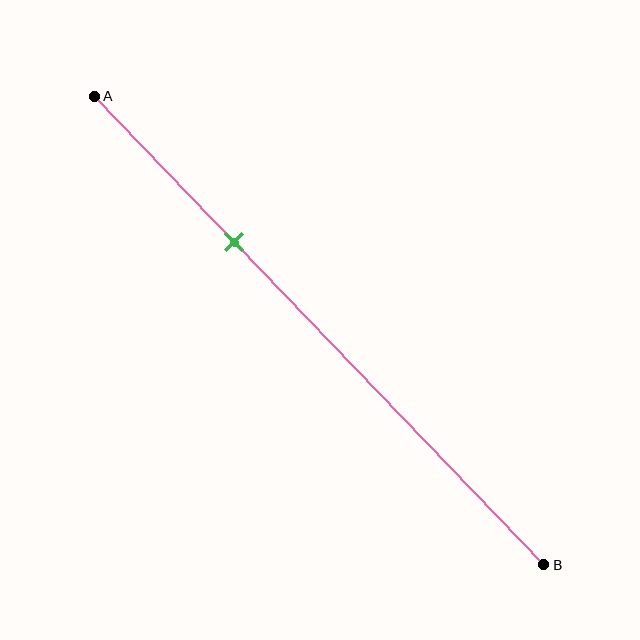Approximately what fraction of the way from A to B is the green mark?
The green mark is approximately 30% of the way from A to B.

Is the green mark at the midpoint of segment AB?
No, the mark is at about 30% from A, not at the 50% midpoint.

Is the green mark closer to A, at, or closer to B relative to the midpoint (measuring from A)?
The green mark is closer to point A than the midpoint of segment AB.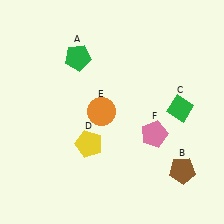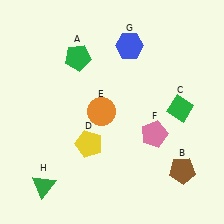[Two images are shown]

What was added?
A blue hexagon (G), a green triangle (H) were added in Image 2.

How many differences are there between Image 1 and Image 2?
There are 2 differences between the two images.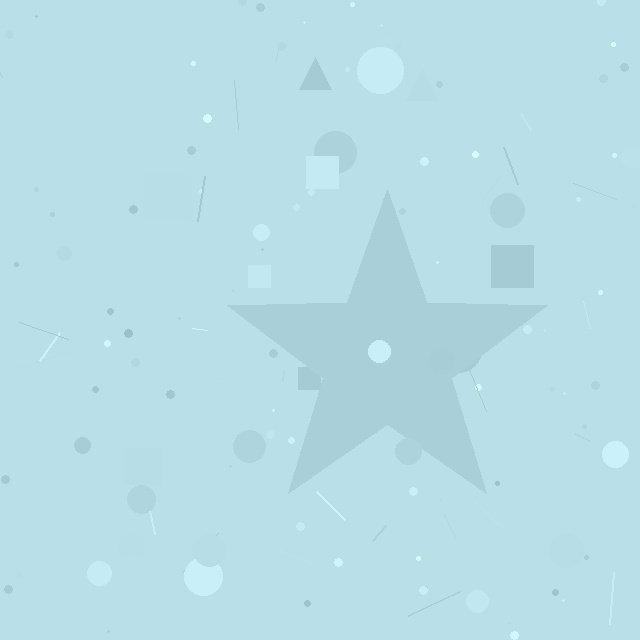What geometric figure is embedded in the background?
A star is embedded in the background.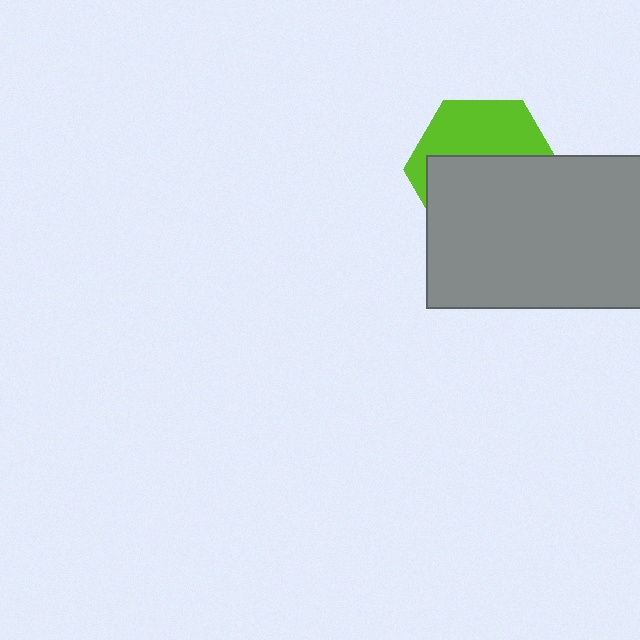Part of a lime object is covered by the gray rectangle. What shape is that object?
It is a hexagon.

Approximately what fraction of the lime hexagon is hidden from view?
Roughly 59% of the lime hexagon is hidden behind the gray rectangle.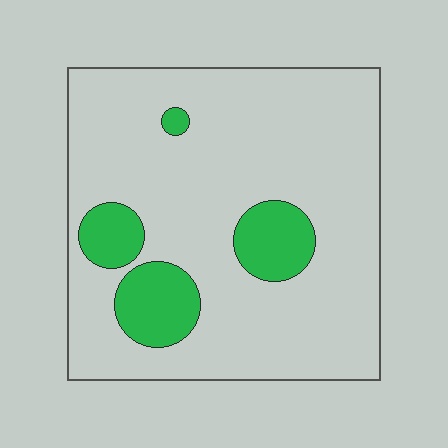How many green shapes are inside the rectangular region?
4.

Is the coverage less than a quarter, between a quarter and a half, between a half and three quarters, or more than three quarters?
Less than a quarter.